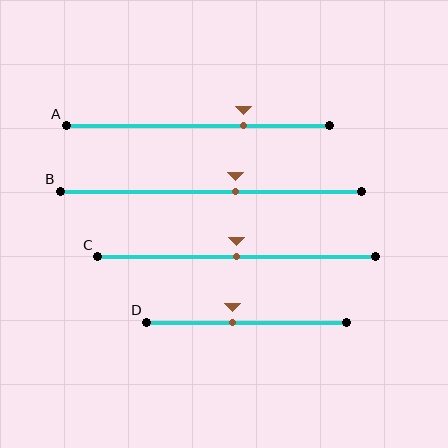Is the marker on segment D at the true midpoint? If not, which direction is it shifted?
No, the marker on segment D is shifted to the left by about 7% of the segment length.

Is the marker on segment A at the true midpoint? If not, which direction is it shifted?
No, the marker on segment A is shifted to the right by about 17% of the segment length.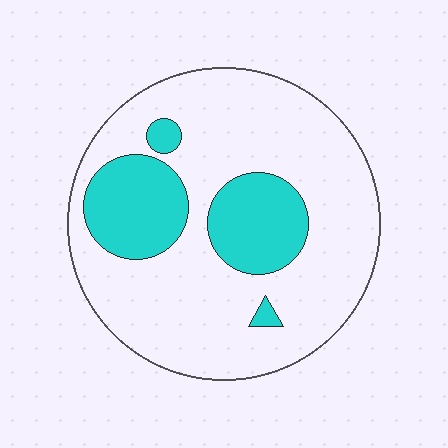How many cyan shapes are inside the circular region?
4.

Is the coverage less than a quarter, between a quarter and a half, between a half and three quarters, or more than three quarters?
Less than a quarter.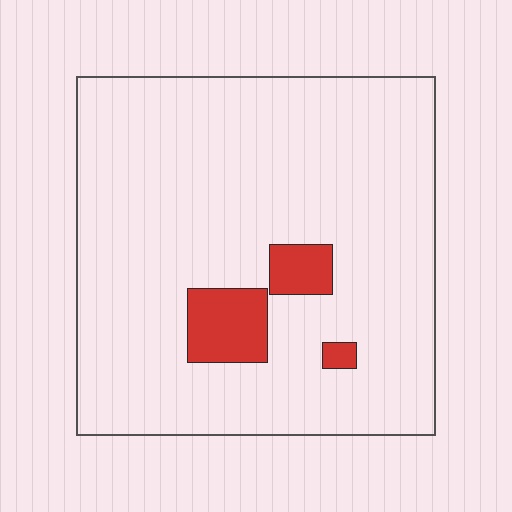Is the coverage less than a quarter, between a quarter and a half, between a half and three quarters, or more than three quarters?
Less than a quarter.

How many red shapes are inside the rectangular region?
3.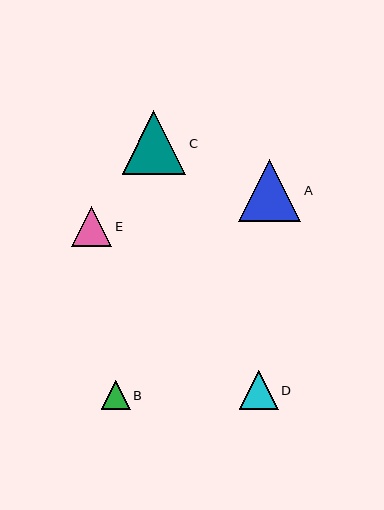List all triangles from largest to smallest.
From largest to smallest: C, A, E, D, B.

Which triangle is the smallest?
Triangle B is the smallest with a size of approximately 29 pixels.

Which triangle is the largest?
Triangle C is the largest with a size of approximately 64 pixels.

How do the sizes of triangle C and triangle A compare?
Triangle C and triangle A are approximately the same size.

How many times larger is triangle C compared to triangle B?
Triangle C is approximately 2.2 times the size of triangle B.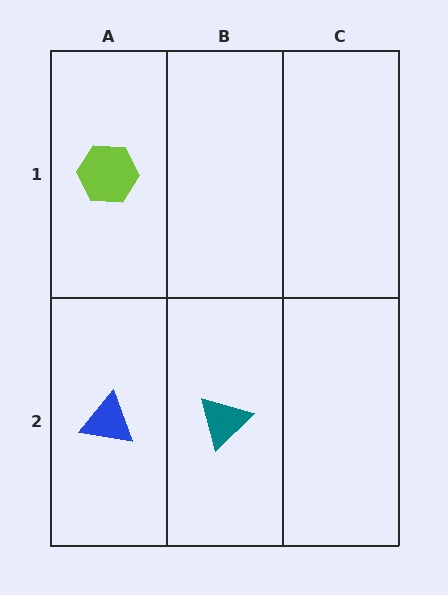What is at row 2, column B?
A teal triangle.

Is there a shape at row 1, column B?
No, that cell is empty.